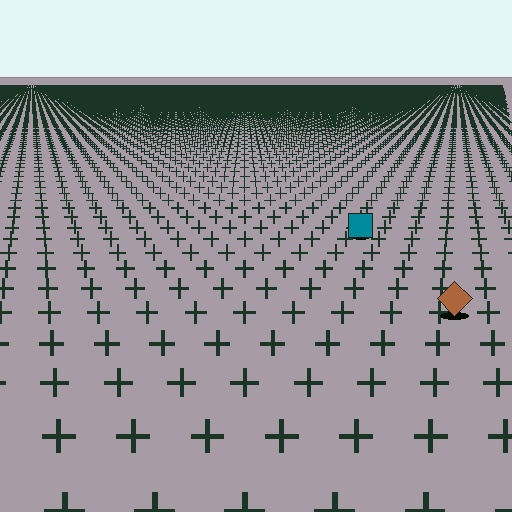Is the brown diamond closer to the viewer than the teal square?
Yes. The brown diamond is closer — you can tell from the texture gradient: the ground texture is coarser near it.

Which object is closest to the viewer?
The brown diamond is closest. The texture marks near it are larger and more spread out.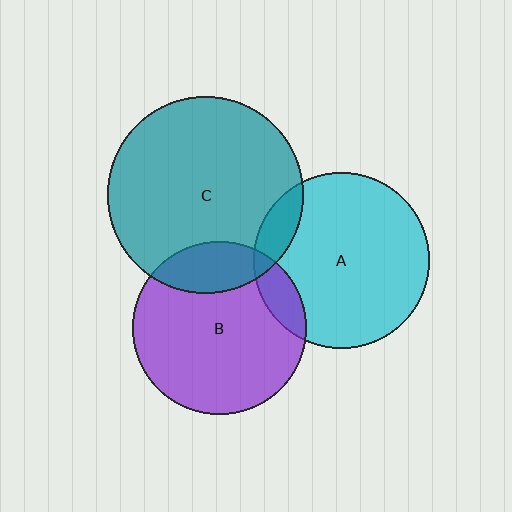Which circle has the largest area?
Circle C (teal).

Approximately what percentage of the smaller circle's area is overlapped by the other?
Approximately 20%.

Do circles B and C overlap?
Yes.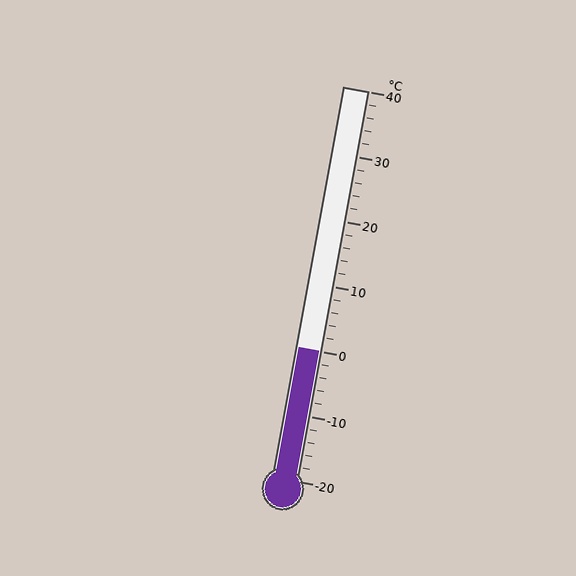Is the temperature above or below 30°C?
The temperature is below 30°C.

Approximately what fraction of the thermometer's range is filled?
The thermometer is filled to approximately 35% of its range.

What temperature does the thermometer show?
The thermometer shows approximately 0°C.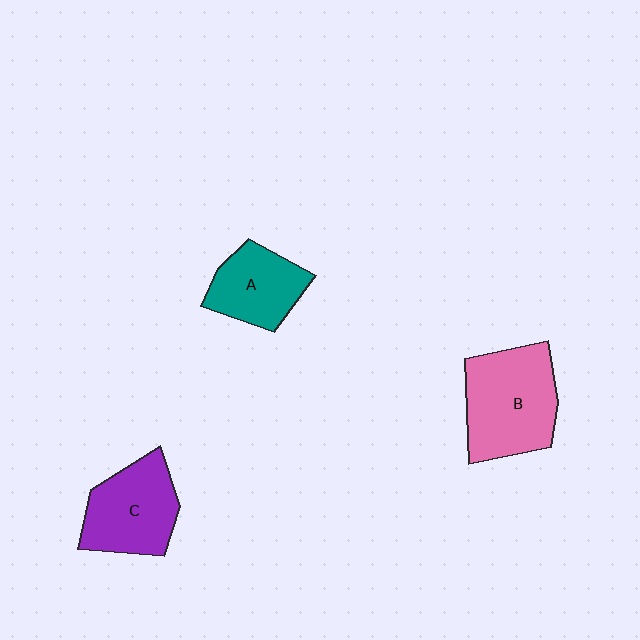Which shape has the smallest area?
Shape A (teal).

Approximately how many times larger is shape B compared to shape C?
Approximately 1.2 times.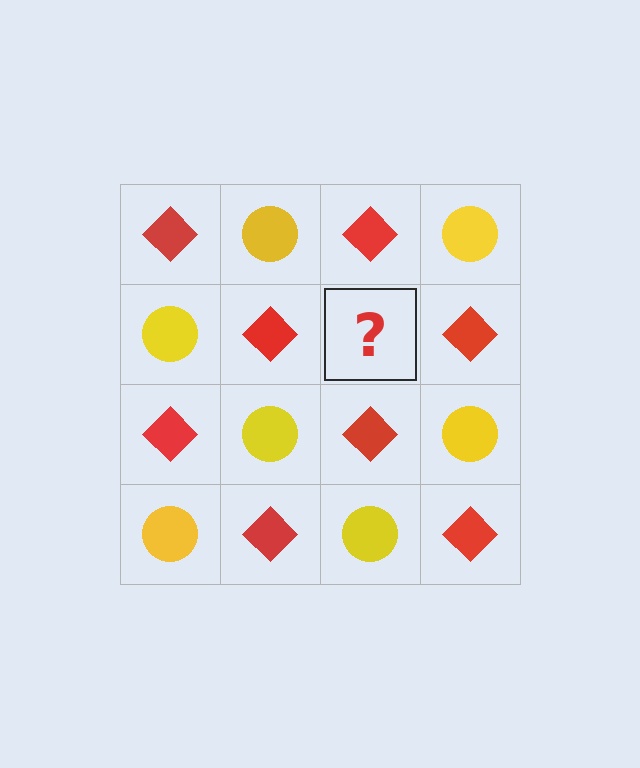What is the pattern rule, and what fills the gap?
The rule is that it alternates red diamond and yellow circle in a checkerboard pattern. The gap should be filled with a yellow circle.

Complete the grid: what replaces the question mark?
The question mark should be replaced with a yellow circle.